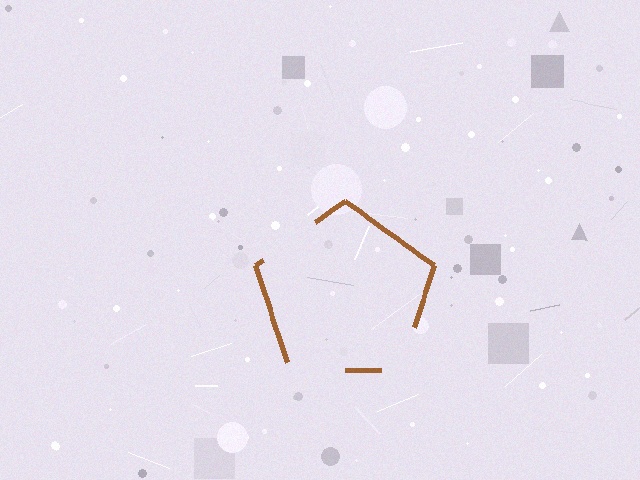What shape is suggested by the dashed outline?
The dashed outline suggests a pentagon.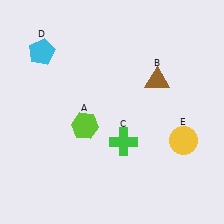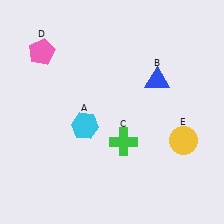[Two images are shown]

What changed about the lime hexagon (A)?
In Image 1, A is lime. In Image 2, it changed to cyan.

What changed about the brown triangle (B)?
In Image 1, B is brown. In Image 2, it changed to blue.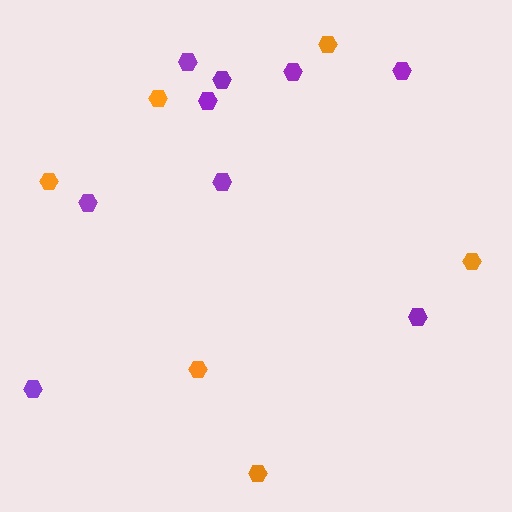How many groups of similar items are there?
There are 2 groups: one group of purple hexagons (9) and one group of orange hexagons (6).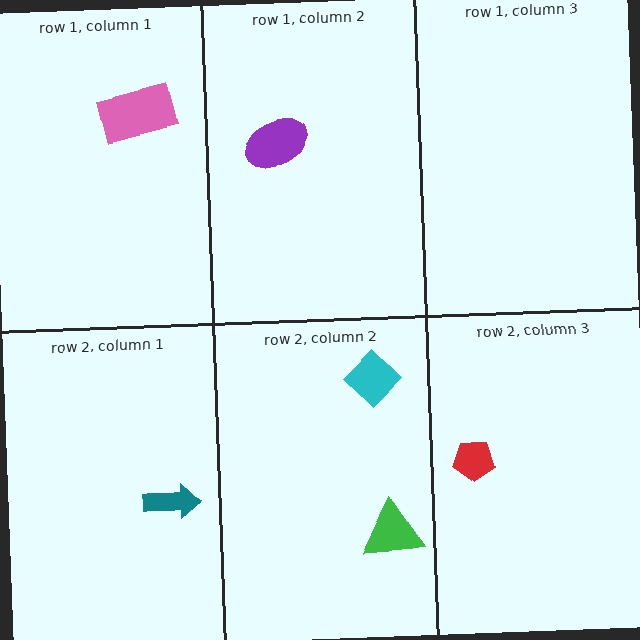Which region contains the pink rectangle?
The row 1, column 1 region.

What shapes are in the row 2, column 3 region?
The red pentagon.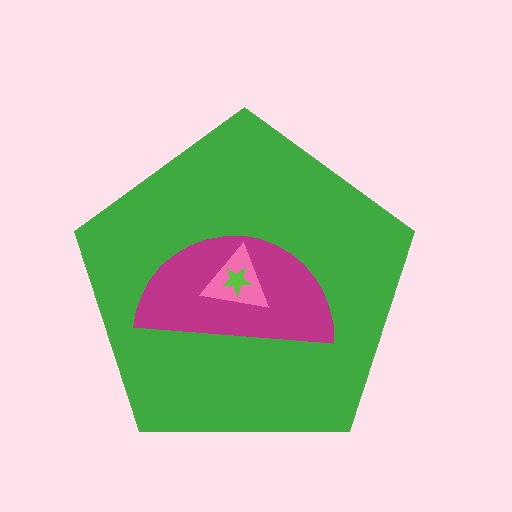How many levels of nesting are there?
4.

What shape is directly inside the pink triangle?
The lime star.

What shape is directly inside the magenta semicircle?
The pink triangle.